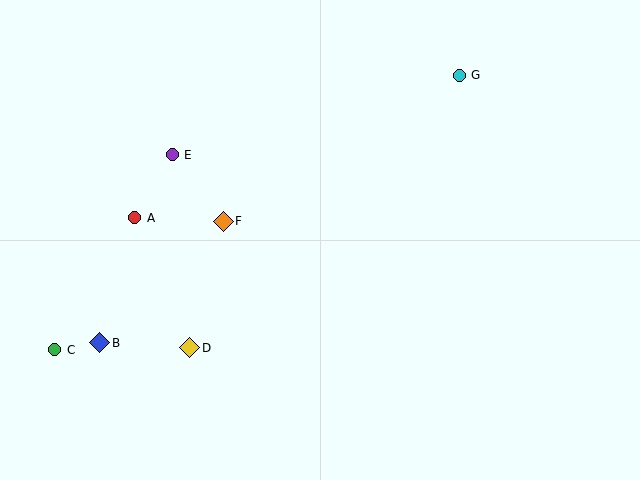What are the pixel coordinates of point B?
Point B is at (100, 343).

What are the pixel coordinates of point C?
Point C is at (55, 350).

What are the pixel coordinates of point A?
Point A is at (135, 218).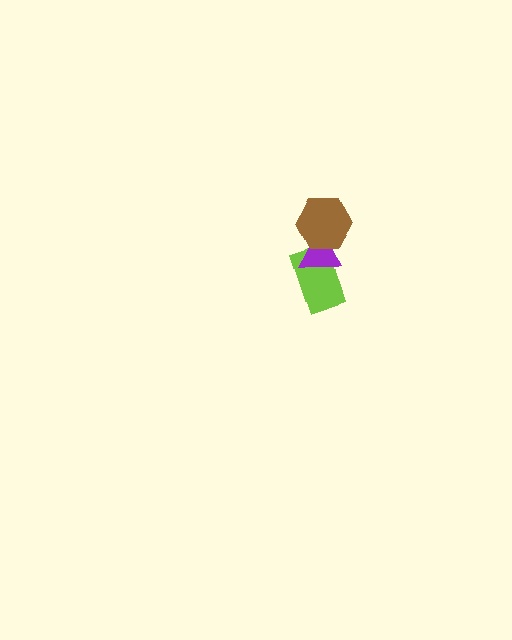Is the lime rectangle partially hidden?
Yes, it is partially covered by another shape.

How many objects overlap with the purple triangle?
2 objects overlap with the purple triangle.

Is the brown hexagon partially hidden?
No, no other shape covers it.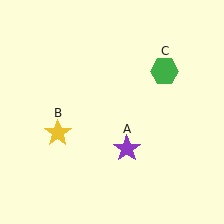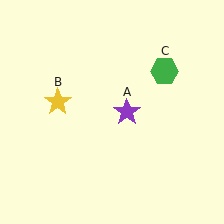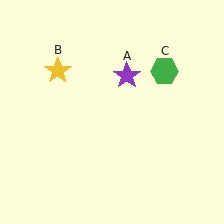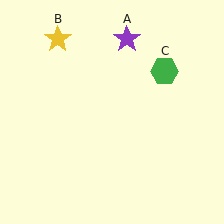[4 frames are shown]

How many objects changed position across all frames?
2 objects changed position: purple star (object A), yellow star (object B).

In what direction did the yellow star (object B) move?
The yellow star (object B) moved up.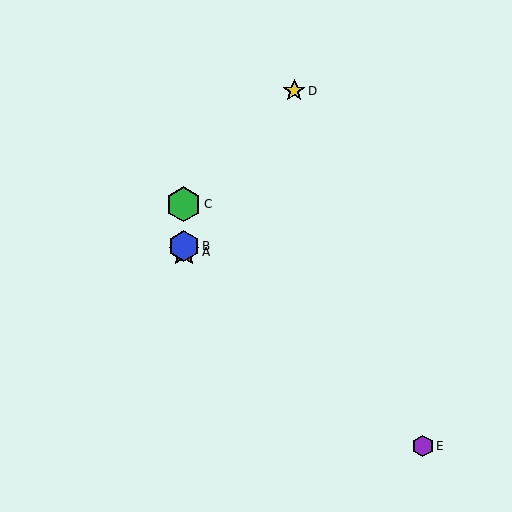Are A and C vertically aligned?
Yes, both are at x≈184.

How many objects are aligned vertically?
3 objects (A, B, C) are aligned vertically.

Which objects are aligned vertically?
Objects A, B, C are aligned vertically.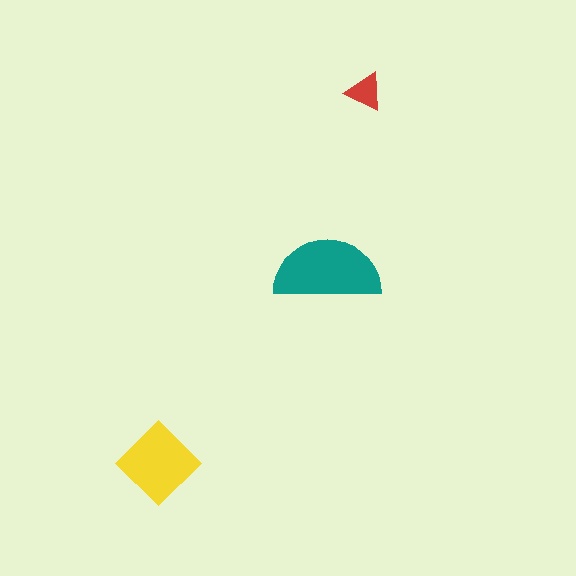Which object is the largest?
The teal semicircle.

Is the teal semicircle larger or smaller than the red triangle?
Larger.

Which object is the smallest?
The red triangle.